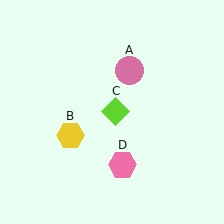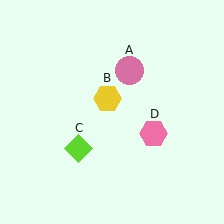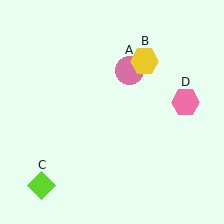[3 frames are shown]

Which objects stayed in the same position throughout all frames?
Pink circle (object A) remained stationary.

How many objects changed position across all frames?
3 objects changed position: yellow hexagon (object B), lime diamond (object C), pink hexagon (object D).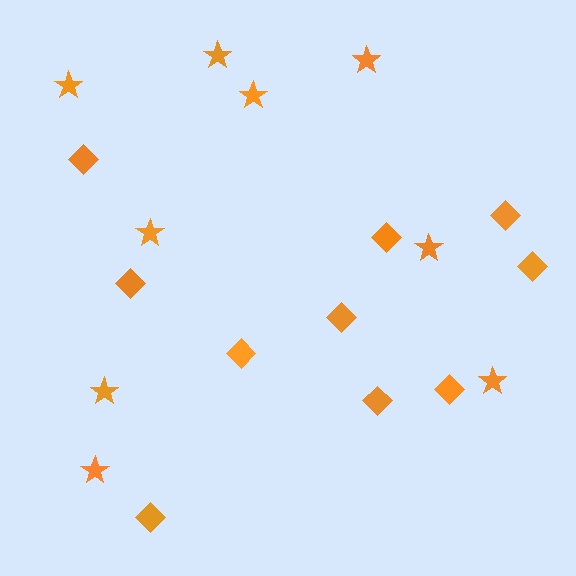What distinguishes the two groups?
There are 2 groups: one group of stars (9) and one group of diamonds (10).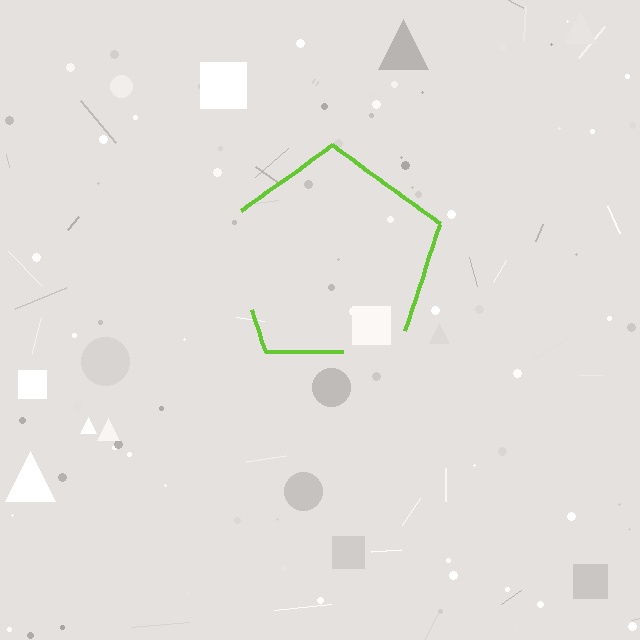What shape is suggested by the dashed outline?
The dashed outline suggests a pentagon.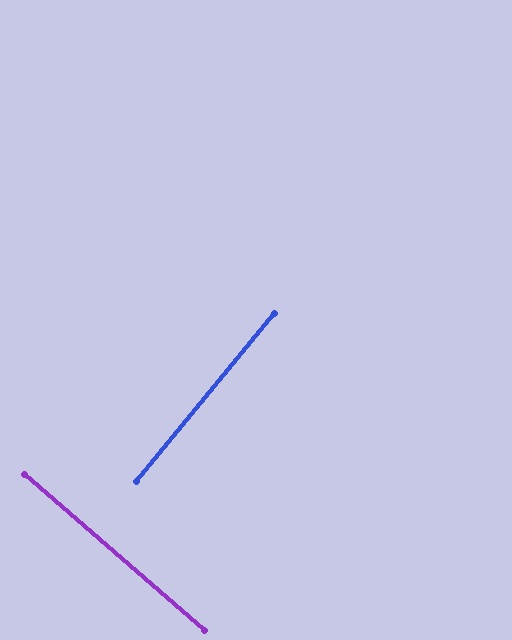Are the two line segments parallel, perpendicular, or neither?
Perpendicular — they meet at approximately 88°.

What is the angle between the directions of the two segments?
Approximately 88 degrees.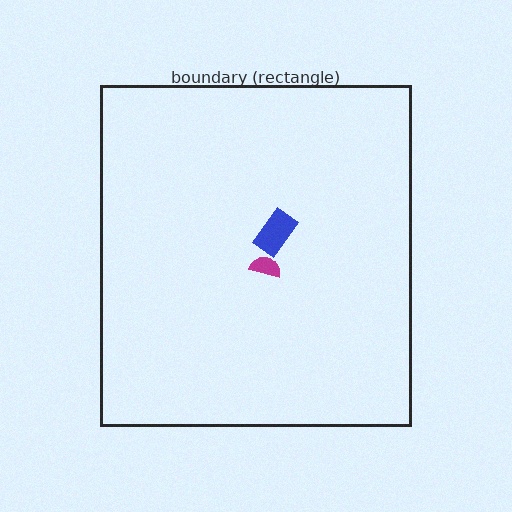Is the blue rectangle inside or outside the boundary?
Inside.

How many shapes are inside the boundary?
2 inside, 0 outside.